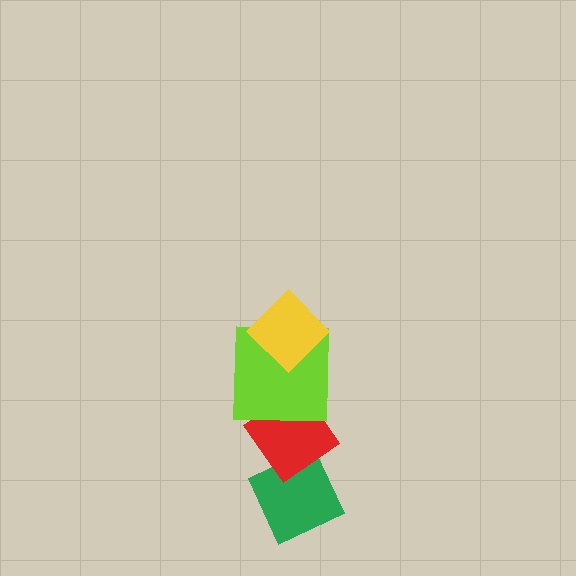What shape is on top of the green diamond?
The red diamond is on top of the green diamond.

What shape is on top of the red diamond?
The lime square is on top of the red diamond.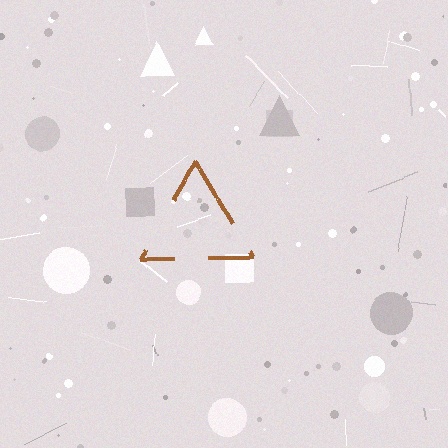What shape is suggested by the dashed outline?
The dashed outline suggests a triangle.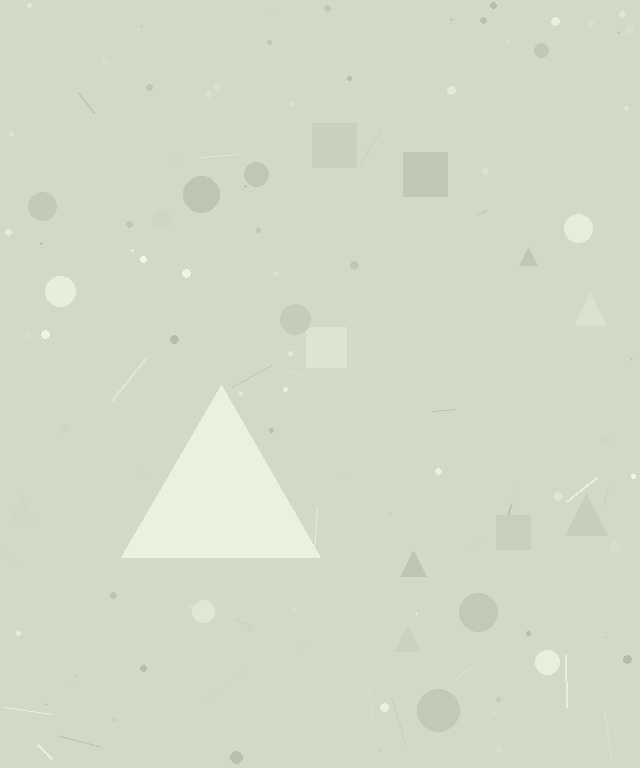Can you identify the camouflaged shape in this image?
The camouflaged shape is a triangle.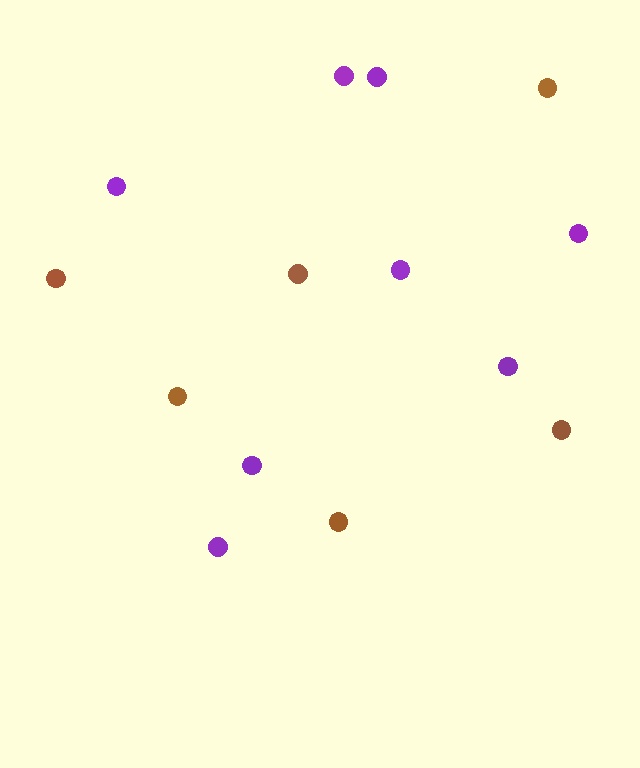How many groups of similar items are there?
There are 2 groups: one group of brown circles (6) and one group of purple circles (8).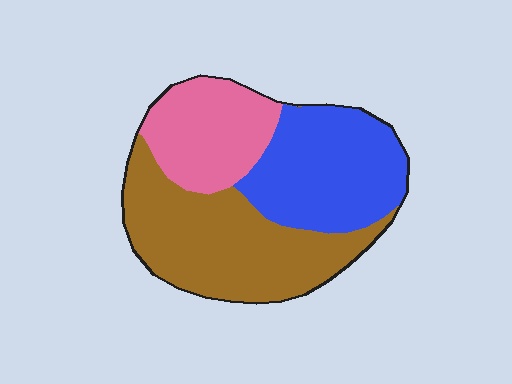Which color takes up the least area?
Pink, at roughly 25%.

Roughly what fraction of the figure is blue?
Blue covers around 35% of the figure.